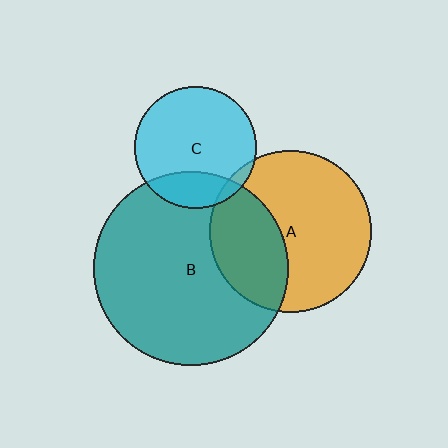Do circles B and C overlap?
Yes.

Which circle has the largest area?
Circle B (teal).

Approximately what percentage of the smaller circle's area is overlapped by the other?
Approximately 20%.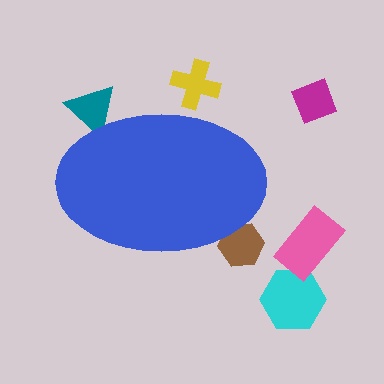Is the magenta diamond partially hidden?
No, the magenta diamond is fully visible.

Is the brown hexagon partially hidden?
Yes, the brown hexagon is partially hidden behind the blue ellipse.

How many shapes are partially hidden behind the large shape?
3 shapes are partially hidden.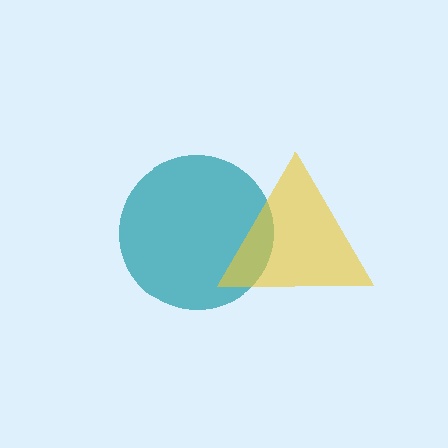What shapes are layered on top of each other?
The layered shapes are: a teal circle, a yellow triangle.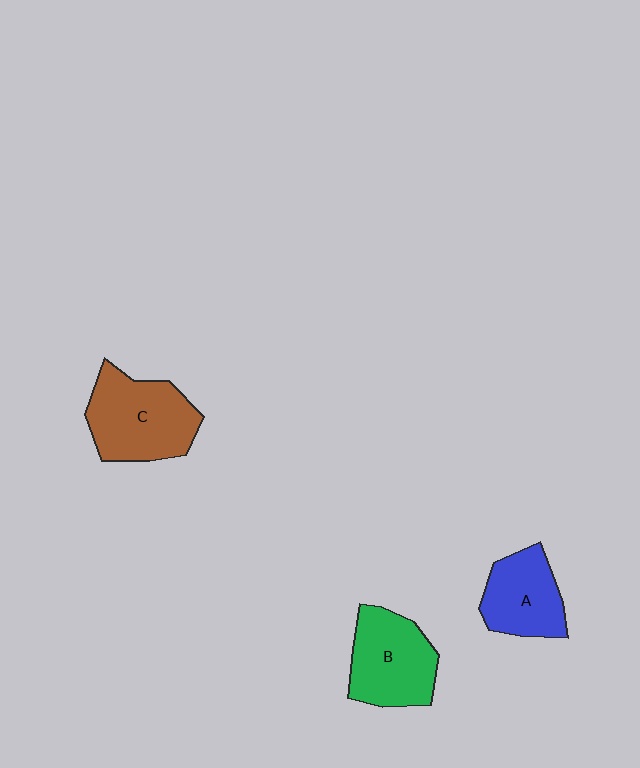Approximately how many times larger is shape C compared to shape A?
Approximately 1.4 times.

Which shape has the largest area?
Shape C (brown).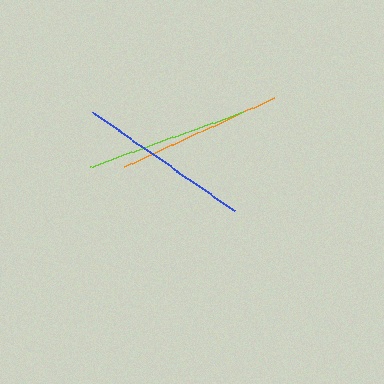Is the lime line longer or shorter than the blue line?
The blue line is longer than the lime line.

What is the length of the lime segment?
The lime segment is approximately 164 pixels long.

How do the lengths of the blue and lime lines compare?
The blue and lime lines are approximately the same length.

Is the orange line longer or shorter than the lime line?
The orange line is longer than the lime line.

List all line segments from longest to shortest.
From longest to shortest: blue, orange, lime.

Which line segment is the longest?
The blue line is the longest at approximately 173 pixels.